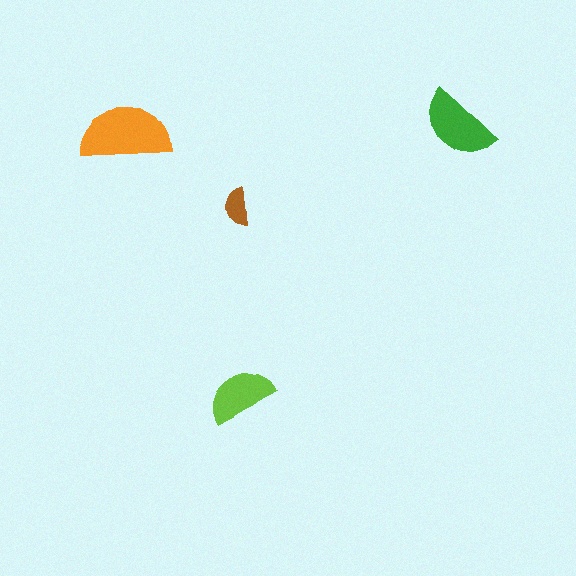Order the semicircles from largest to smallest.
the orange one, the green one, the lime one, the brown one.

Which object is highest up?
The orange semicircle is topmost.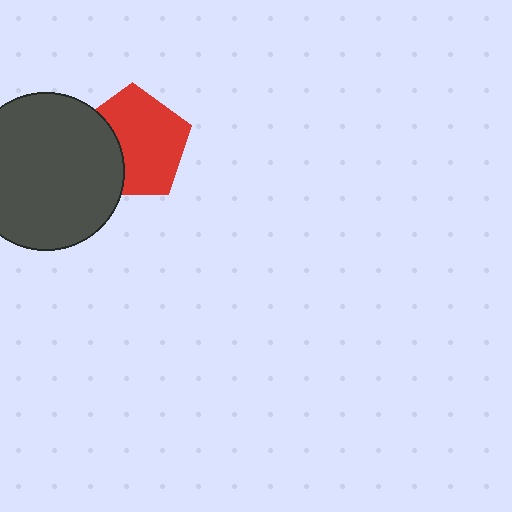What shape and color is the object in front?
The object in front is a dark gray circle.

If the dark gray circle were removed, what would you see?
You would see the complete red pentagon.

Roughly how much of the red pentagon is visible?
Most of it is visible (roughly 69%).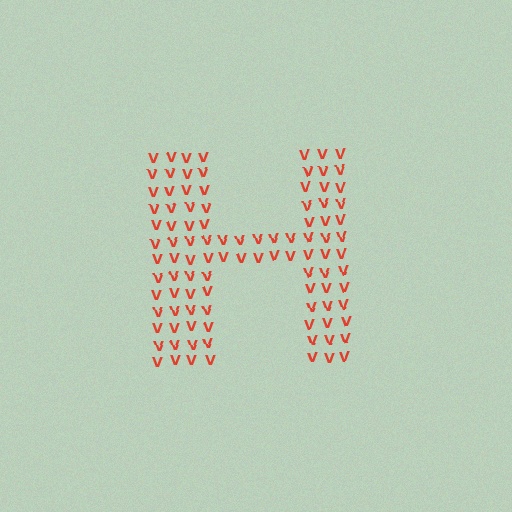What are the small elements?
The small elements are letter V's.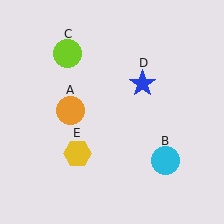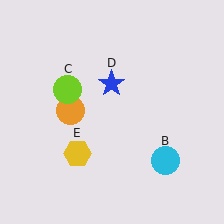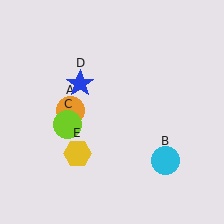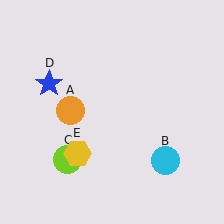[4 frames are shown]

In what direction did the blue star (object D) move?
The blue star (object D) moved left.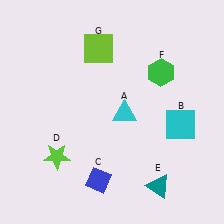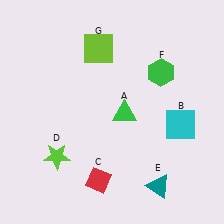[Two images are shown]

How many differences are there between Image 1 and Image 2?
There are 2 differences between the two images.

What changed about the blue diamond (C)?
In Image 1, C is blue. In Image 2, it changed to red.